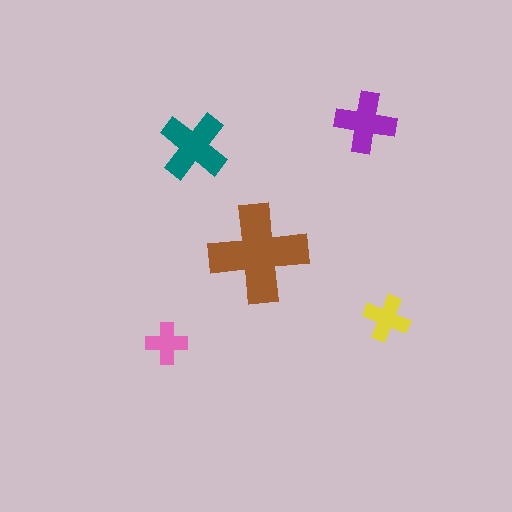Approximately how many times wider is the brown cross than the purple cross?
About 1.5 times wider.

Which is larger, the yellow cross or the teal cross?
The teal one.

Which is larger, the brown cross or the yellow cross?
The brown one.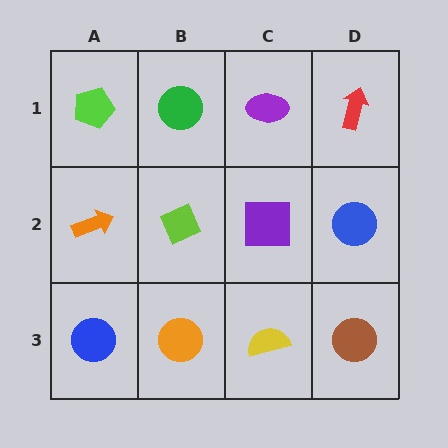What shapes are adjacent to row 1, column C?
A purple square (row 2, column C), a green circle (row 1, column B), a red arrow (row 1, column D).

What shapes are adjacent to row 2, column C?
A purple ellipse (row 1, column C), a yellow semicircle (row 3, column C), a lime diamond (row 2, column B), a blue circle (row 2, column D).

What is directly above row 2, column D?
A red arrow.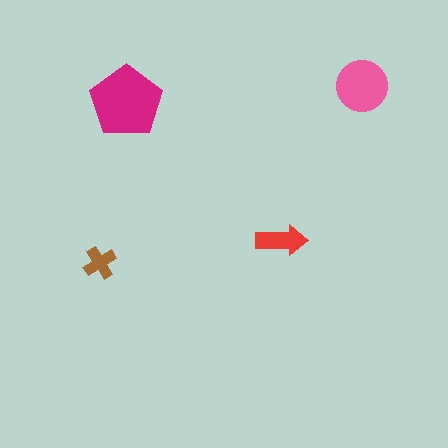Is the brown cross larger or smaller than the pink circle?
Smaller.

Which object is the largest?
The magenta pentagon.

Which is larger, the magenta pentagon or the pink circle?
The magenta pentagon.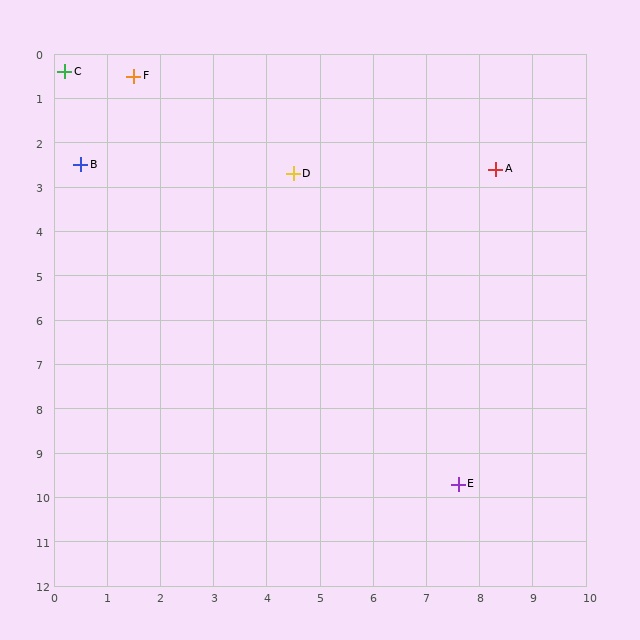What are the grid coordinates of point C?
Point C is at approximately (0.2, 0.4).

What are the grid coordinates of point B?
Point B is at approximately (0.5, 2.5).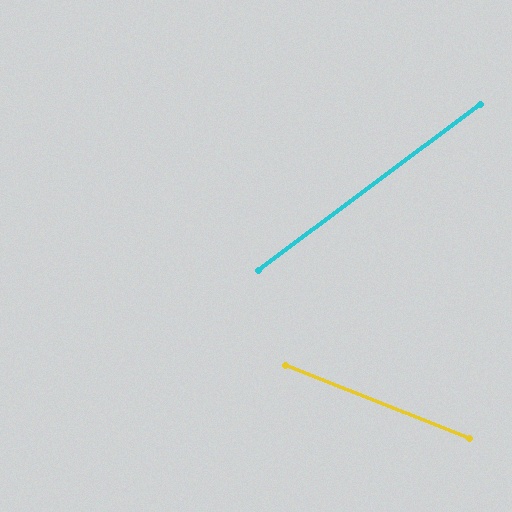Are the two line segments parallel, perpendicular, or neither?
Neither parallel nor perpendicular — they differ by about 58°.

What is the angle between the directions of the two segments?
Approximately 58 degrees.